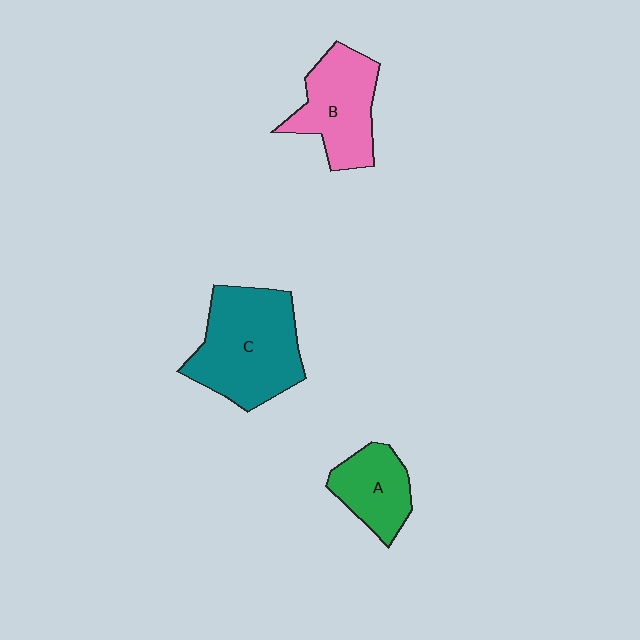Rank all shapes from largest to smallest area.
From largest to smallest: C (teal), B (pink), A (green).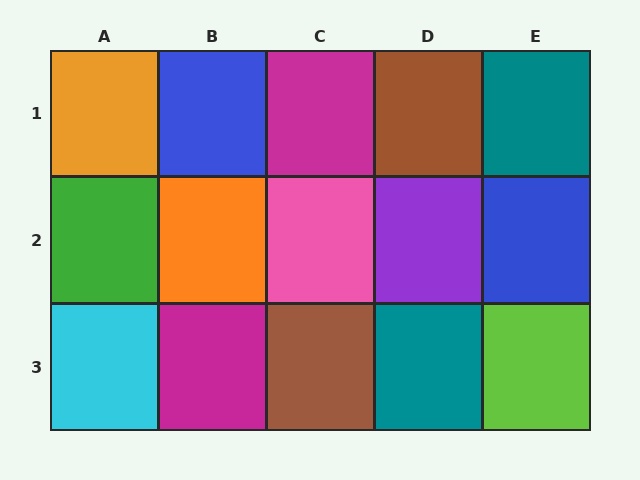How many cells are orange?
2 cells are orange.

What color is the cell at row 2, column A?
Green.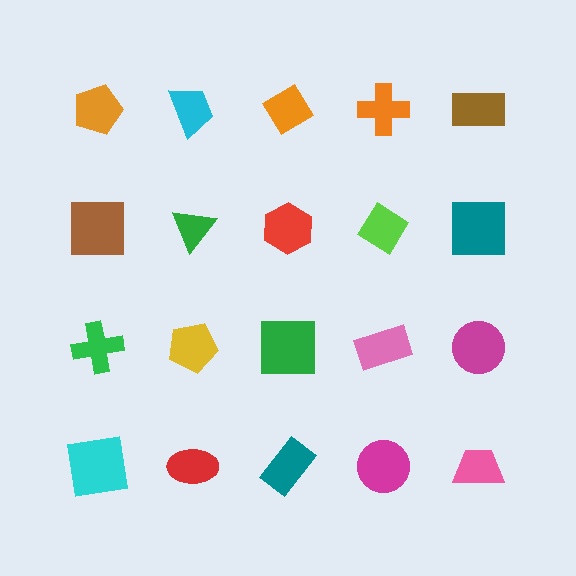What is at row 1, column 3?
An orange diamond.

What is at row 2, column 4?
A lime diamond.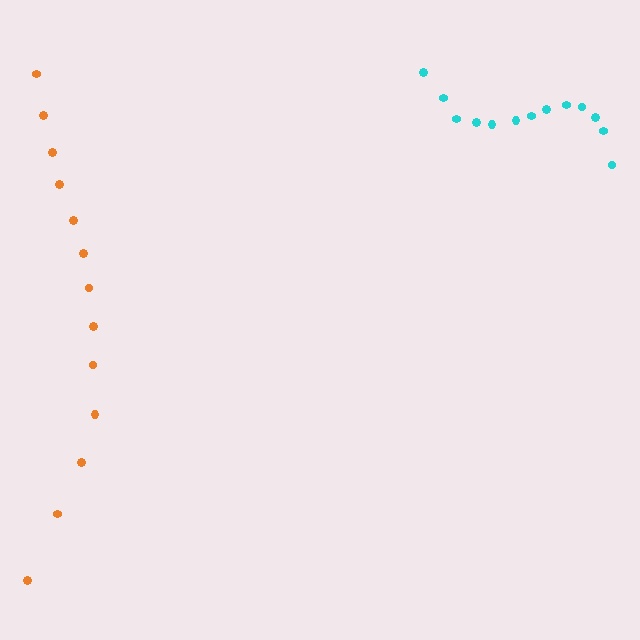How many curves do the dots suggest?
There are 2 distinct paths.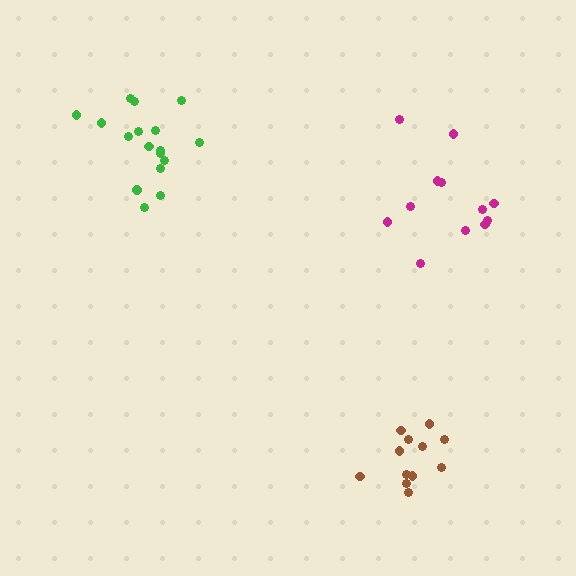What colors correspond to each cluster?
The clusters are colored: brown, magenta, green.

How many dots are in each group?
Group 1: 12 dots, Group 2: 12 dots, Group 3: 17 dots (41 total).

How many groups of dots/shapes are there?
There are 3 groups.